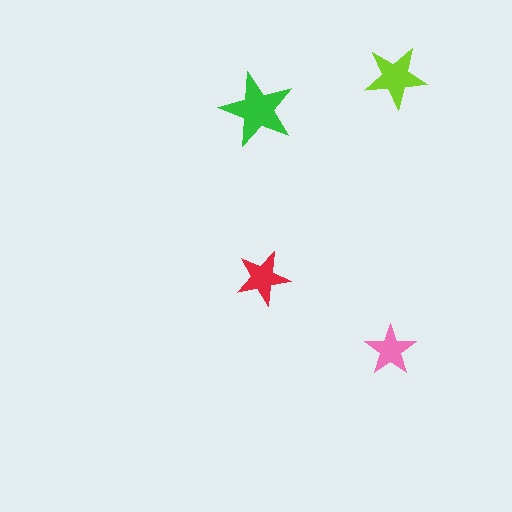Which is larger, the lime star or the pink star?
The lime one.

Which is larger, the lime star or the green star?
The green one.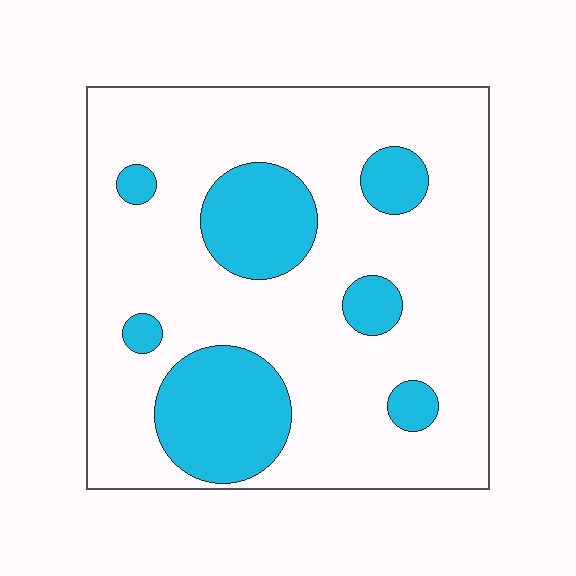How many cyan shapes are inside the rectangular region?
7.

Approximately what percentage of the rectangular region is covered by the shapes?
Approximately 25%.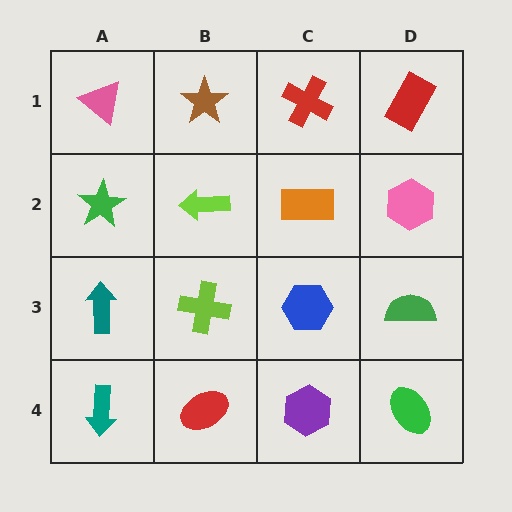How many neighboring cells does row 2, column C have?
4.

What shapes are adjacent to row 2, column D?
A red rectangle (row 1, column D), a green semicircle (row 3, column D), an orange rectangle (row 2, column C).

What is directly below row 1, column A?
A green star.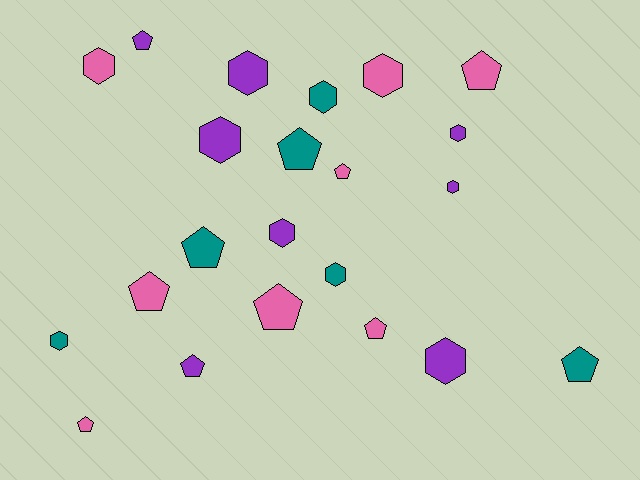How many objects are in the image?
There are 22 objects.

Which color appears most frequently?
Purple, with 8 objects.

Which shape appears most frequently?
Pentagon, with 11 objects.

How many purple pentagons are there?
There are 2 purple pentagons.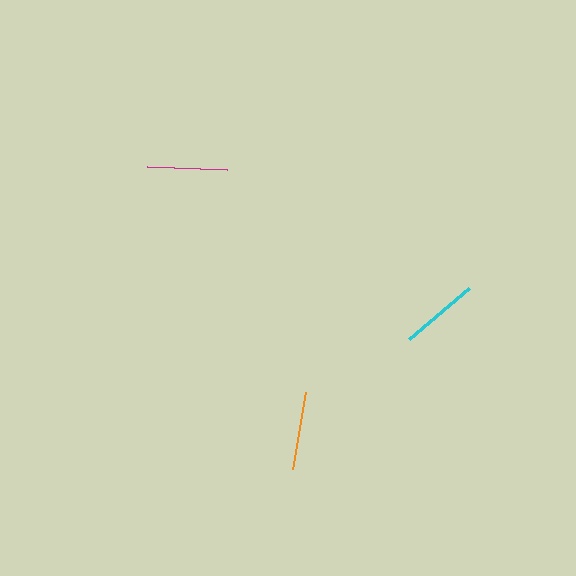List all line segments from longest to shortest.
From longest to shortest: magenta, cyan, orange.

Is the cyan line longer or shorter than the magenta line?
The magenta line is longer than the cyan line.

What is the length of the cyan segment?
The cyan segment is approximately 79 pixels long.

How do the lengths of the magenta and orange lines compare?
The magenta and orange lines are approximately the same length.